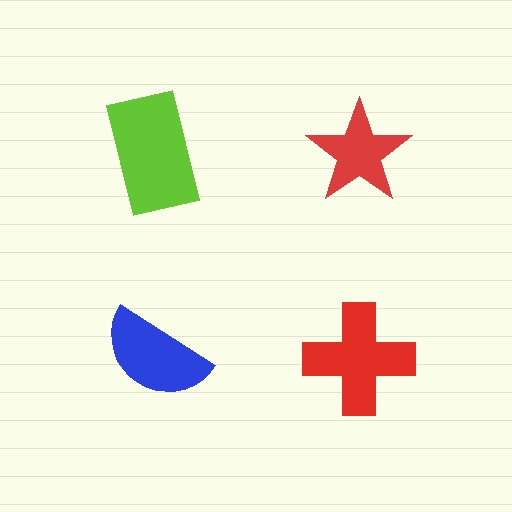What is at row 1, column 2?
A red star.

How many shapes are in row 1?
2 shapes.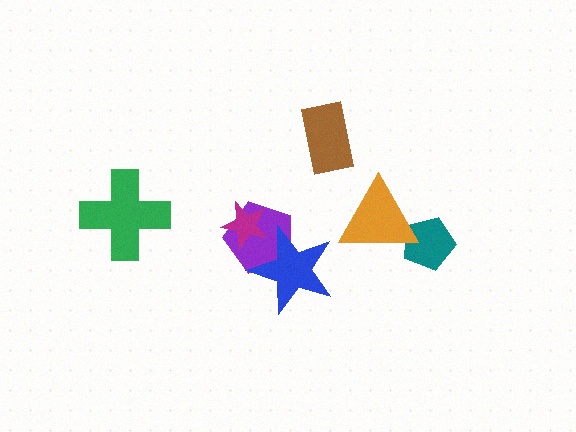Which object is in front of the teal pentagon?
The orange triangle is in front of the teal pentagon.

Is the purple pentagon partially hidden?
Yes, it is partially covered by another shape.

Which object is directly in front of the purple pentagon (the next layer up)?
The magenta star is directly in front of the purple pentagon.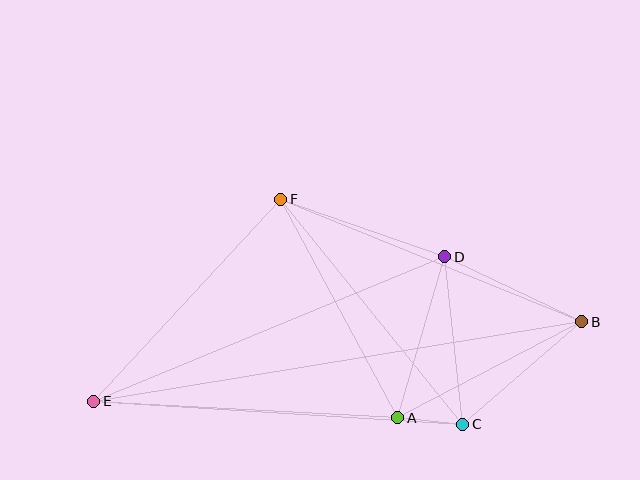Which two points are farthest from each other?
Points B and E are farthest from each other.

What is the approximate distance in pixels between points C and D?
The distance between C and D is approximately 168 pixels.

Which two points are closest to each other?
Points A and C are closest to each other.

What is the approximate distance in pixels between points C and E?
The distance between C and E is approximately 370 pixels.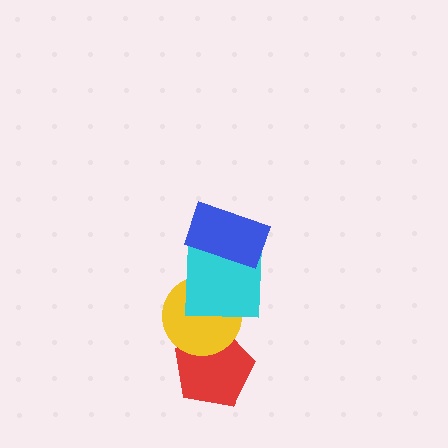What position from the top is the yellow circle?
The yellow circle is 3rd from the top.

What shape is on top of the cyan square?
The blue rectangle is on top of the cyan square.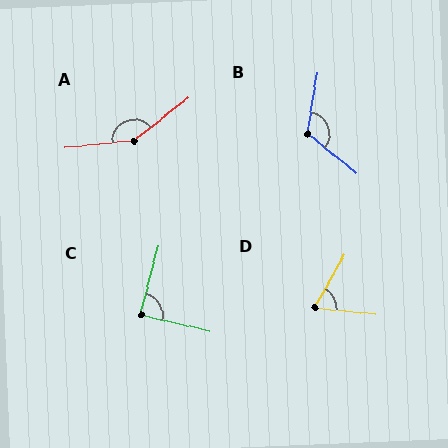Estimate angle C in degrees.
Approximately 89 degrees.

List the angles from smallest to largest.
D (66°), C (89°), B (120°), A (147°).